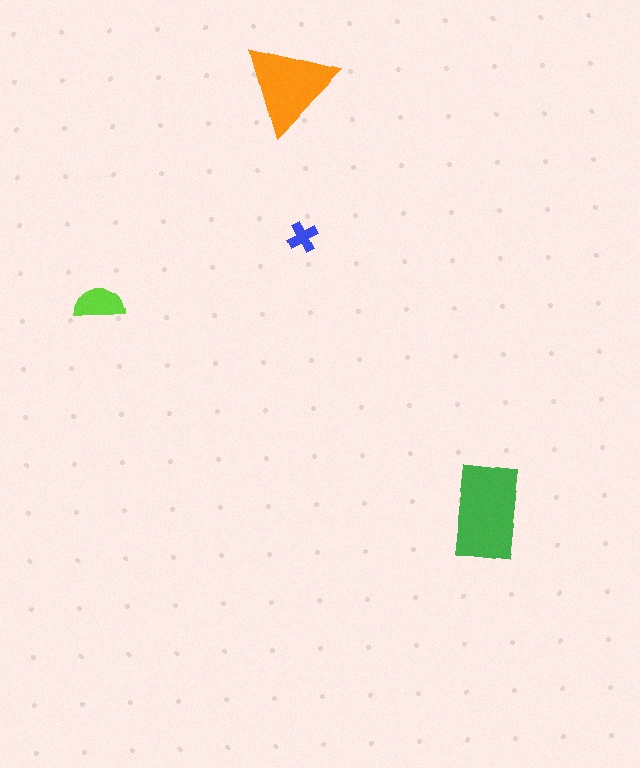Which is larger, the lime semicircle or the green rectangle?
The green rectangle.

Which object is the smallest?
The blue cross.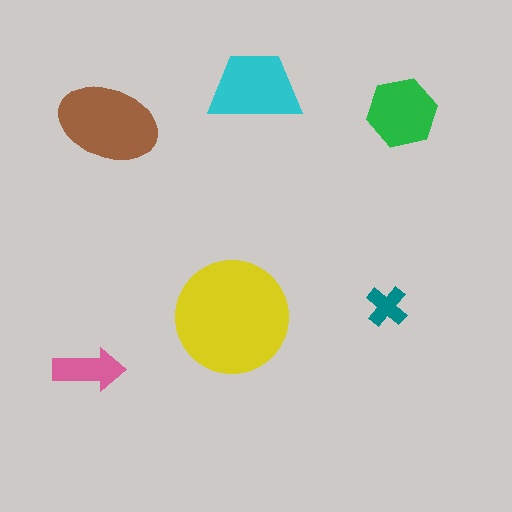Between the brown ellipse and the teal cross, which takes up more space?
The brown ellipse.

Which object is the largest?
The yellow circle.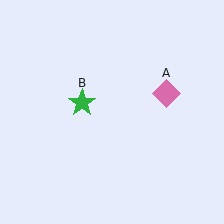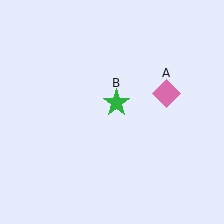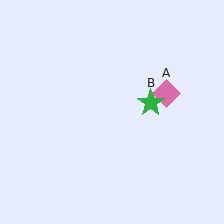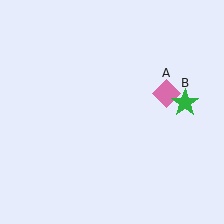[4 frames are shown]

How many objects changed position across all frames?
1 object changed position: green star (object B).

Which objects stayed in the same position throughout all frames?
Pink diamond (object A) remained stationary.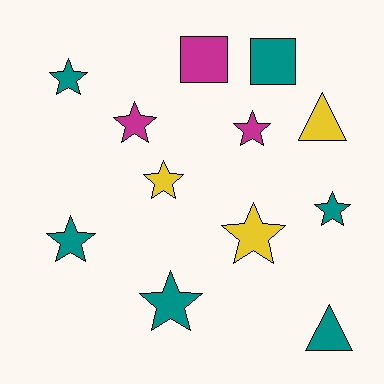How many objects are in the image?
There are 12 objects.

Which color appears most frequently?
Teal, with 6 objects.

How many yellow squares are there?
There are no yellow squares.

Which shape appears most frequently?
Star, with 8 objects.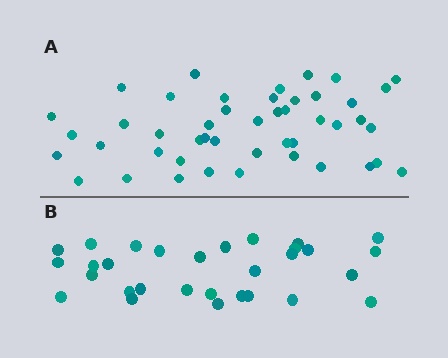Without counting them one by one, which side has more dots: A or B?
Region A (the top region) has more dots.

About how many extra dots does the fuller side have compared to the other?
Region A has approximately 15 more dots than region B.